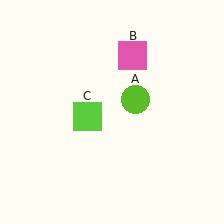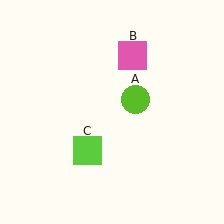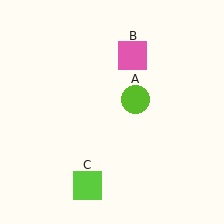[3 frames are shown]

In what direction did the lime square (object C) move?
The lime square (object C) moved down.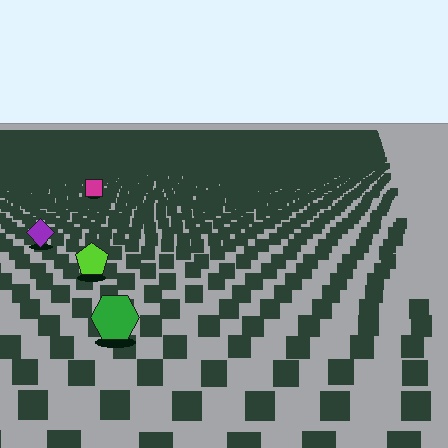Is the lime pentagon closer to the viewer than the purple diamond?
Yes. The lime pentagon is closer — you can tell from the texture gradient: the ground texture is coarser near it.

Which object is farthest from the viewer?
The magenta square is farthest from the viewer. It appears smaller and the ground texture around it is denser.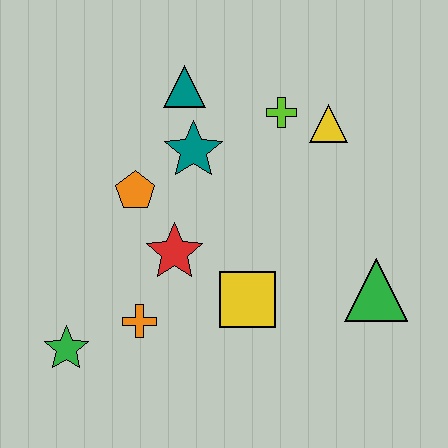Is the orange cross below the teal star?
Yes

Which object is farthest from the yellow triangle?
The green star is farthest from the yellow triangle.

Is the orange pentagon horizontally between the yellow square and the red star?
No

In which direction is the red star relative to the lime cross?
The red star is below the lime cross.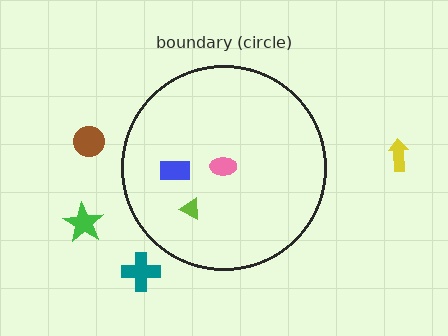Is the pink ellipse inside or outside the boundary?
Inside.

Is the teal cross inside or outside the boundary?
Outside.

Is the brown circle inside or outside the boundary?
Outside.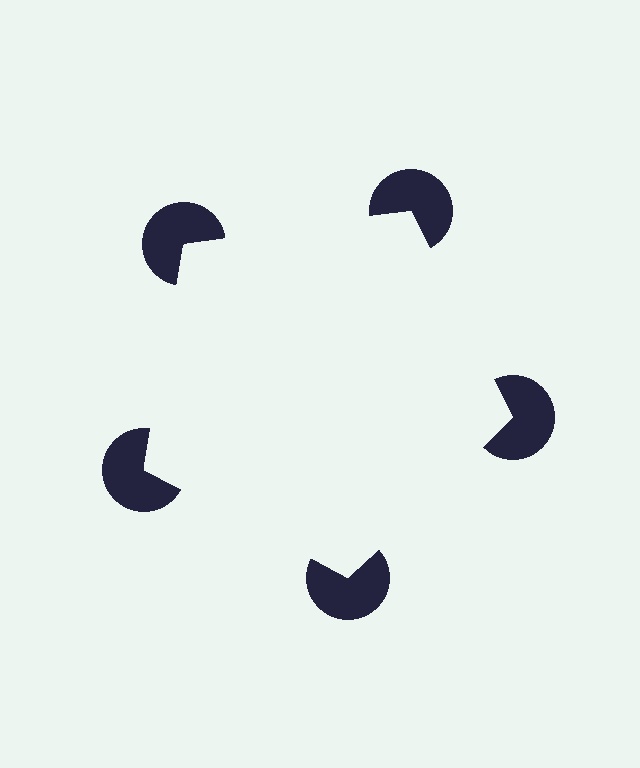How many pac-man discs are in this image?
There are 5 — one at each vertex of the illusory pentagon.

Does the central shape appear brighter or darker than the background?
It typically appears slightly brighter than the background, even though no actual brightness change is drawn.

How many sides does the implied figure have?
5 sides.